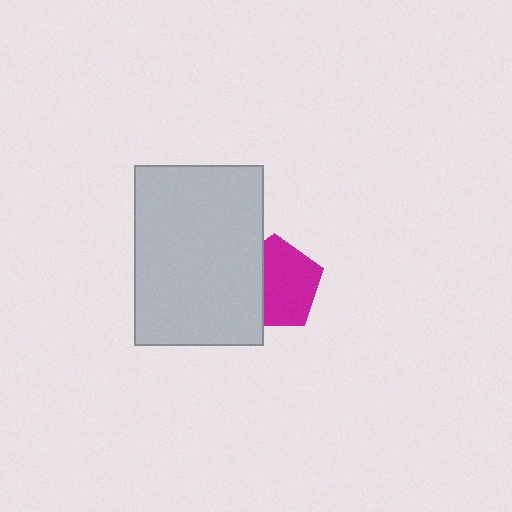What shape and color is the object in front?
The object in front is a light gray rectangle.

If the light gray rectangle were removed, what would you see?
You would see the complete magenta pentagon.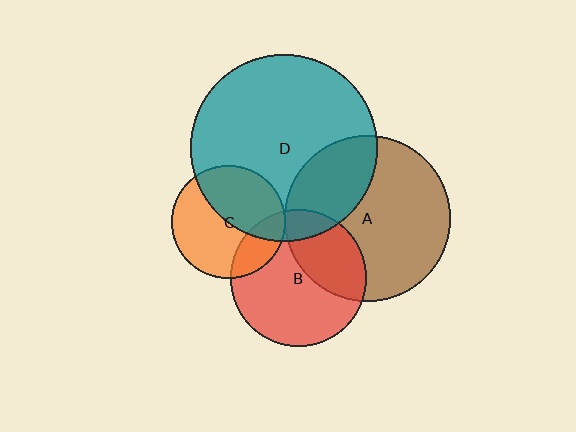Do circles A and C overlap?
Yes.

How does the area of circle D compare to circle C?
Approximately 2.7 times.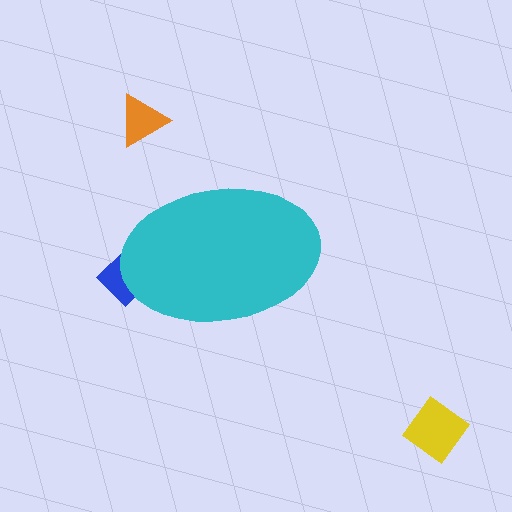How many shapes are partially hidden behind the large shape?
1 shape is partially hidden.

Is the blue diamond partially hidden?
Yes, the blue diamond is partially hidden behind the cyan ellipse.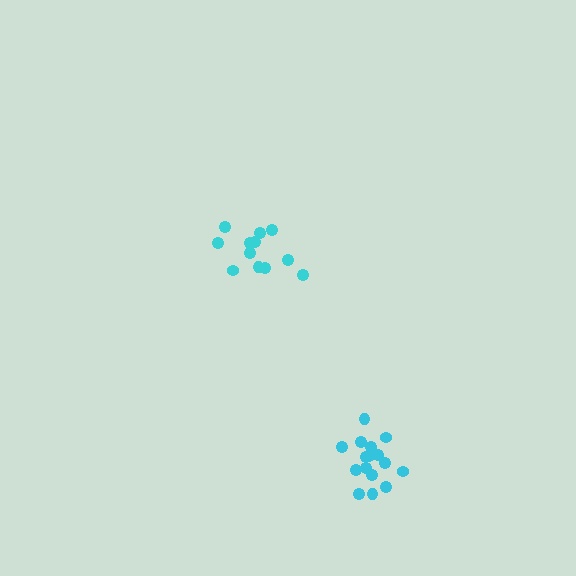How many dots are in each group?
Group 1: 16 dots, Group 2: 12 dots (28 total).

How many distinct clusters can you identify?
There are 2 distinct clusters.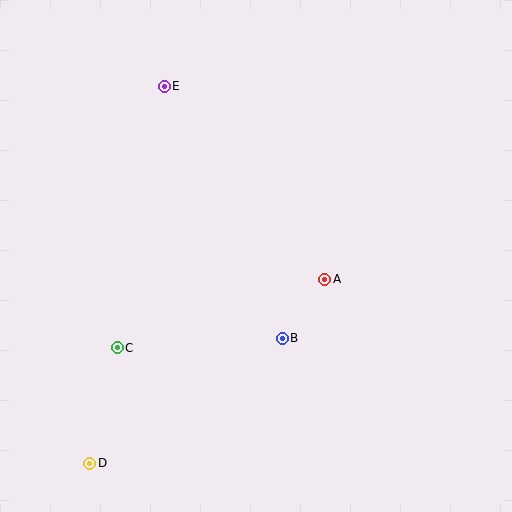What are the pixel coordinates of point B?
Point B is at (282, 338).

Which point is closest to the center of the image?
Point A at (325, 279) is closest to the center.